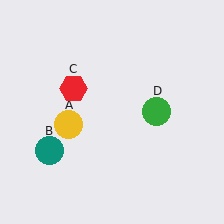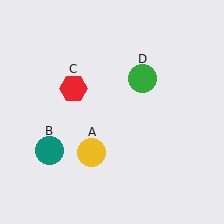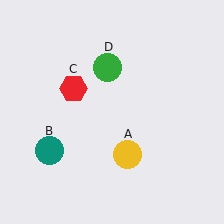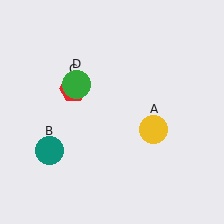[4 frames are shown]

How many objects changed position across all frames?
2 objects changed position: yellow circle (object A), green circle (object D).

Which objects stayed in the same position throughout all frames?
Teal circle (object B) and red hexagon (object C) remained stationary.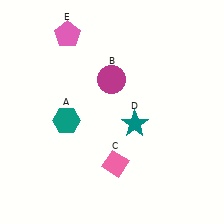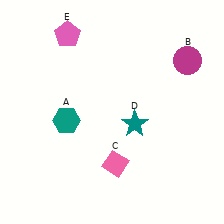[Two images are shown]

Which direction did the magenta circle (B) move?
The magenta circle (B) moved right.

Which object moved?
The magenta circle (B) moved right.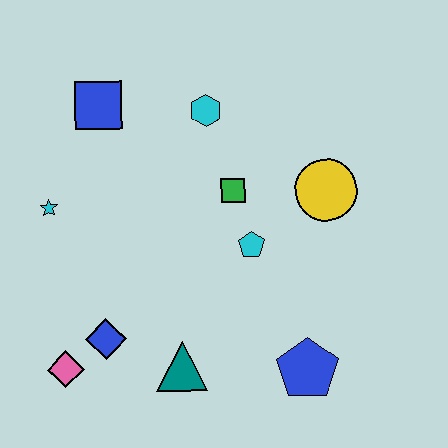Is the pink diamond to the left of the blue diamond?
Yes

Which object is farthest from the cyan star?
The blue pentagon is farthest from the cyan star.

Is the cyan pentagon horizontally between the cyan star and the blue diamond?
No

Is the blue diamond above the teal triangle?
Yes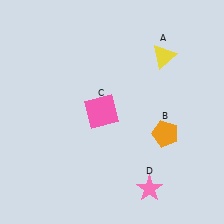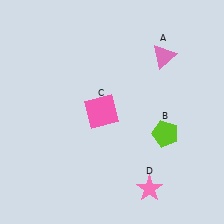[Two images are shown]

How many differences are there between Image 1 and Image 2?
There are 2 differences between the two images.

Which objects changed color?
A changed from yellow to pink. B changed from orange to lime.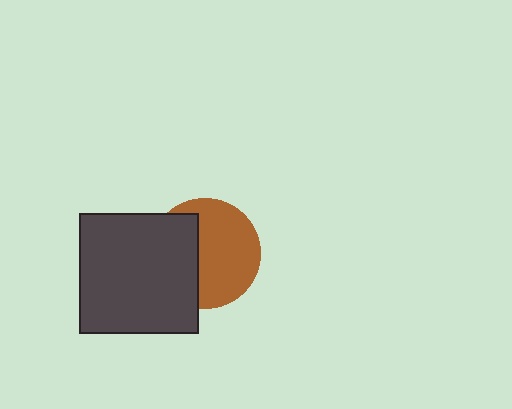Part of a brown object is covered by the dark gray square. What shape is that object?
It is a circle.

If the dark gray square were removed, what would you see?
You would see the complete brown circle.